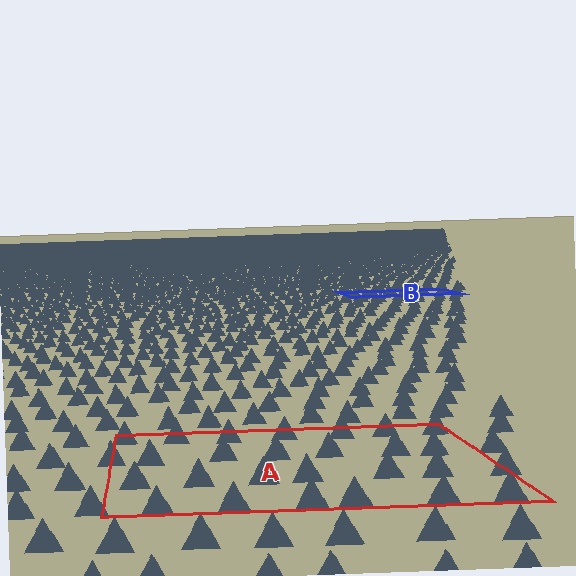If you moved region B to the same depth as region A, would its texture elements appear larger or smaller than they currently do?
They would appear larger. At a closer depth, the same texture elements are projected at a bigger on-screen size.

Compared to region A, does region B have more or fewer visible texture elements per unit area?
Region B has more texture elements per unit area — they are packed more densely because it is farther away.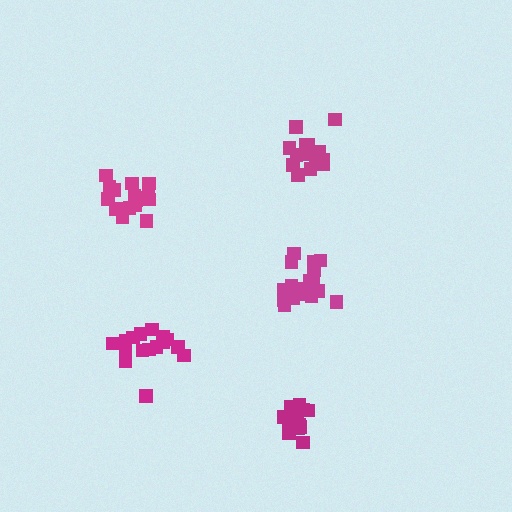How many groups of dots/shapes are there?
There are 5 groups.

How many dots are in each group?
Group 1: 16 dots, Group 2: 15 dots, Group 3: 18 dots, Group 4: 15 dots, Group 5: 17 dots (81 total).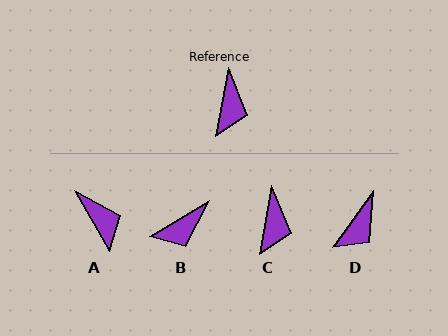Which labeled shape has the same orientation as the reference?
C.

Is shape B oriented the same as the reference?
No, it is off by about 49 degrees.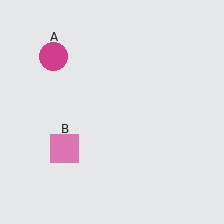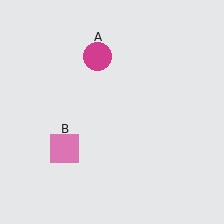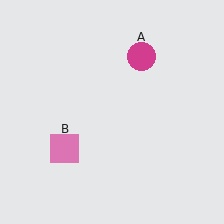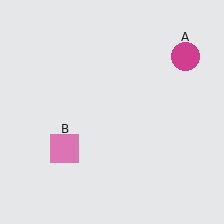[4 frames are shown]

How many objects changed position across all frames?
1 object changed position: magenta circle (object A).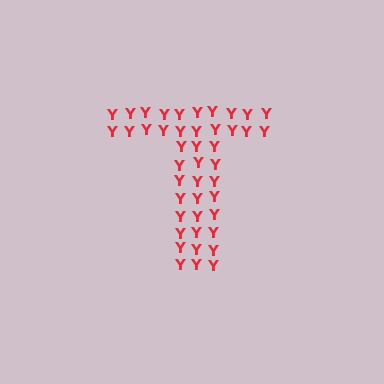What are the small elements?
The small elements are letter Y's.